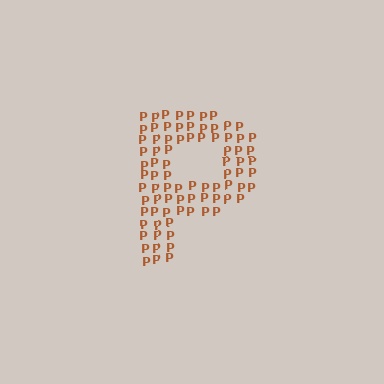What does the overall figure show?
The overall figure shows the letter P.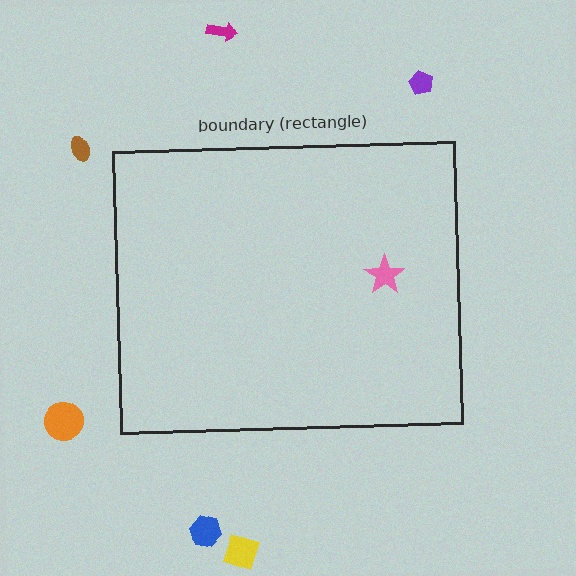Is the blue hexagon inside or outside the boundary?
Outside.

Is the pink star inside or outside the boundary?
Inside.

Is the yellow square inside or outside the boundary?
Outside.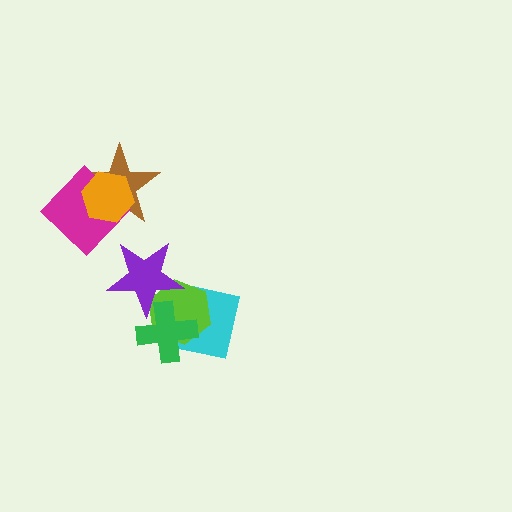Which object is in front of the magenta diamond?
The orange hexagon is in front of the magenta diamond.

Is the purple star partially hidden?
Yes, it is partially covered by another shape.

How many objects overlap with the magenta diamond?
2 objects overlap with the magenta diamond.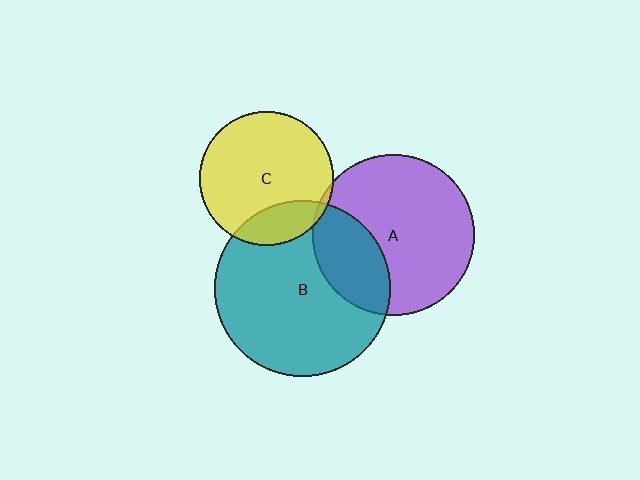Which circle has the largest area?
Circle B (teal).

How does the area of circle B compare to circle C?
Approximately 1.7 times.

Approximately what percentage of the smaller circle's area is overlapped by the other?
Approximately 20%.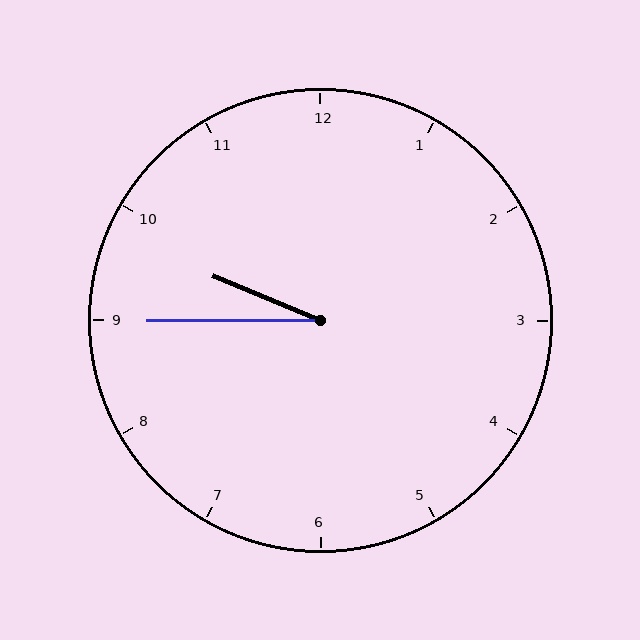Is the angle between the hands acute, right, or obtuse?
It is acute.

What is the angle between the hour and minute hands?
Approximately 22 degrees.